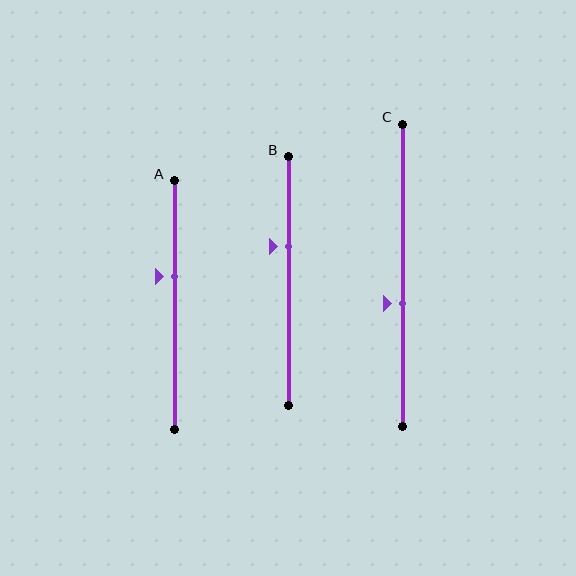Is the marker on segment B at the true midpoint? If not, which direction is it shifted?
No, the marker on segment B is shifted upward by about 14% of the segment length.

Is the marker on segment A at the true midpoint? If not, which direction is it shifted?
No, the marker on segment A is shifted upward by about 12% of the segment length.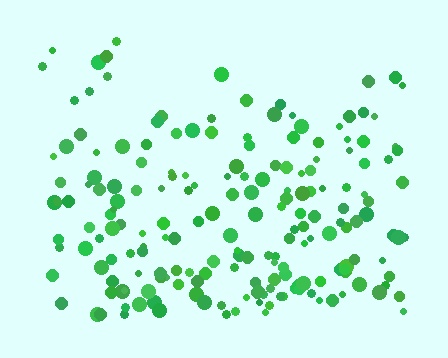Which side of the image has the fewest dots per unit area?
The top.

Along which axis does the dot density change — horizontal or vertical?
Vertical.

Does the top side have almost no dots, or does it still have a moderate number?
Still a moderate number, just noticeably fewer than the bottom.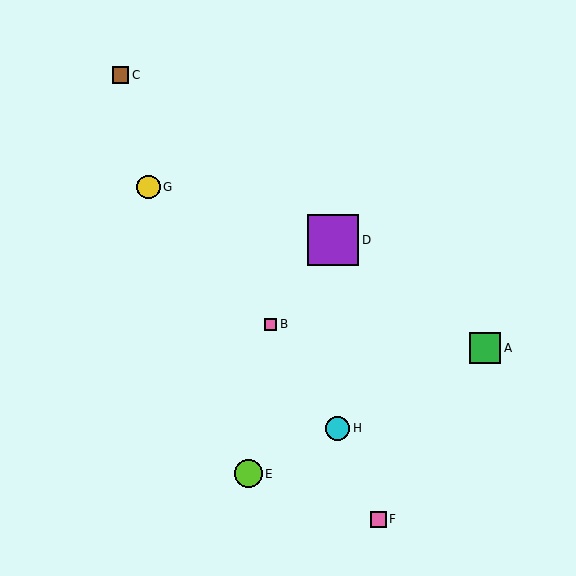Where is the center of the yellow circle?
The center of the yellow circle is at (149, 187).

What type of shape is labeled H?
Shape H is a cyan circle.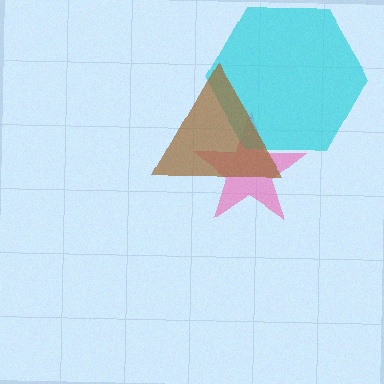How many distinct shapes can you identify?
There are 3 distinct shapes: a pink star, a cyan hexagon, a brown triangle.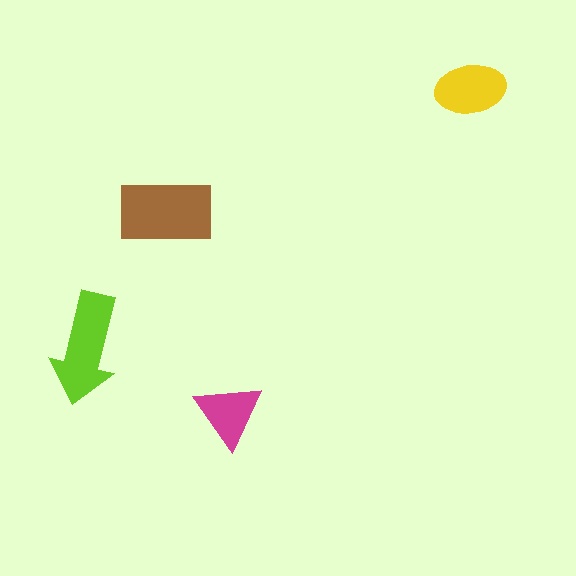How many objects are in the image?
There are 4 objects in the image.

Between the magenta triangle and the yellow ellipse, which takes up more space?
The yellow ellipse.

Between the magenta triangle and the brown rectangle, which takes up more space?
The brown rectangle.